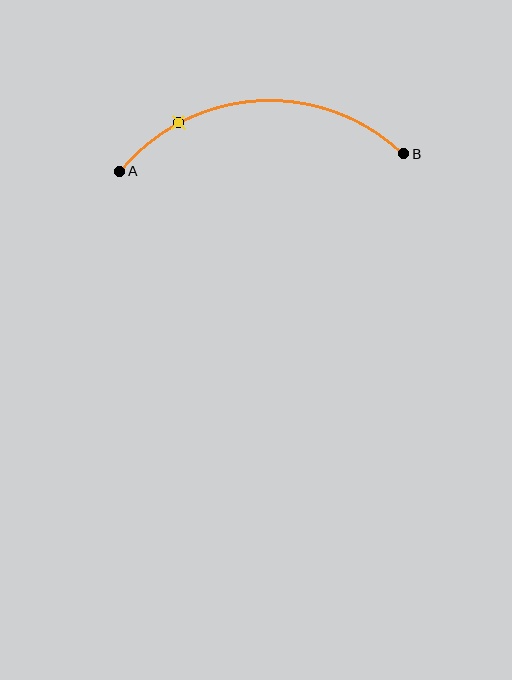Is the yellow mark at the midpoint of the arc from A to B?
No. The yellow mark lies on the arc but is closer to endpoint A. The arc midpoint would be at the point on the curve equidistant along the arc from both A and B.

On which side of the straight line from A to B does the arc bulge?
The arc bulges above the straight line connecting A and B.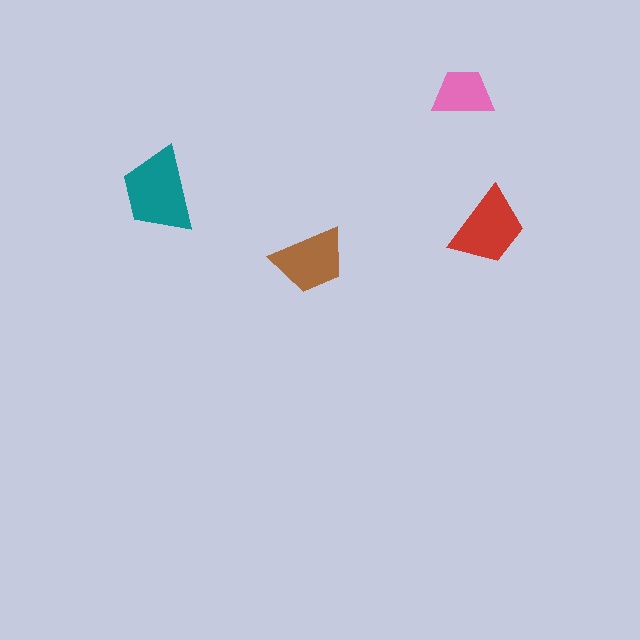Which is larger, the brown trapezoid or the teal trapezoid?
The teal one.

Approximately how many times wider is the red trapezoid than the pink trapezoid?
About 1.5 times wider.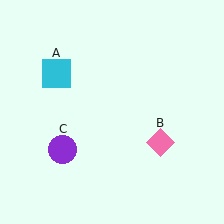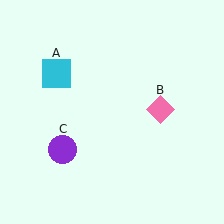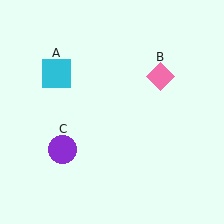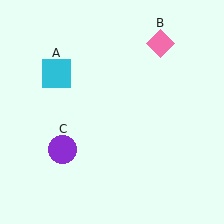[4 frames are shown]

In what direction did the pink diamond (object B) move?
The pink diamond (object B) moved up.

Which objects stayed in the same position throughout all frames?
Cyan square (object A) and purple circle (object C) remained stationary.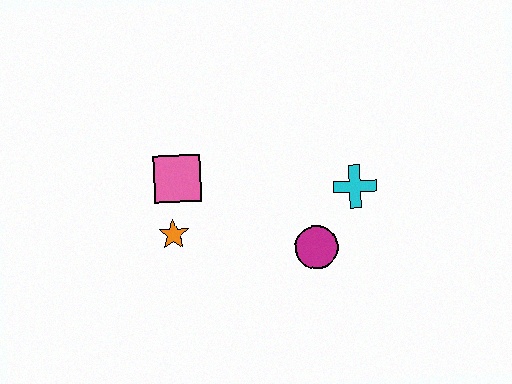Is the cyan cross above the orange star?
Yes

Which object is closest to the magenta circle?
The cyan cross is closest to the magenta circle.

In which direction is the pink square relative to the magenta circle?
The pink square is to the left of the magenta circle.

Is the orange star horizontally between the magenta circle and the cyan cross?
No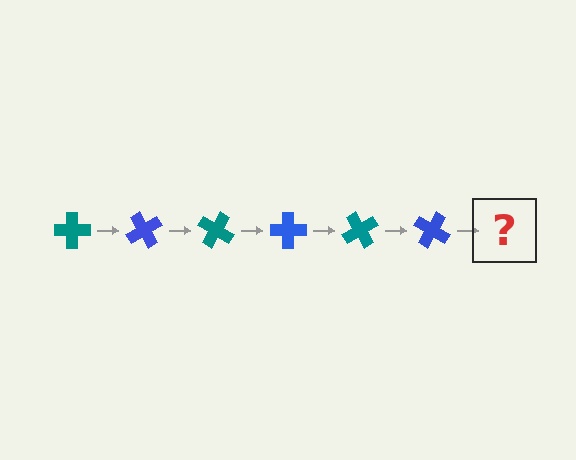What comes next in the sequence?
The next element should be a teal cross, rotated 360 degrees from the start.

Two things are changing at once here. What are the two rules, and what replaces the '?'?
The two rules are that it rotates 60 degrees each step and the color cycles through teal and blue. The '?' should be a teal cross, rotated 360 degrees from the start.